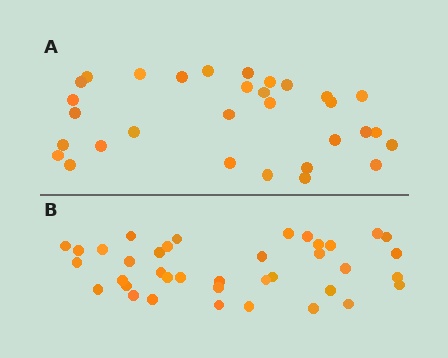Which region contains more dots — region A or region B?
Region B (the bottom region) has more dots.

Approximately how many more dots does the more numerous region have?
Region B has roughly 8 or so more dots than region A.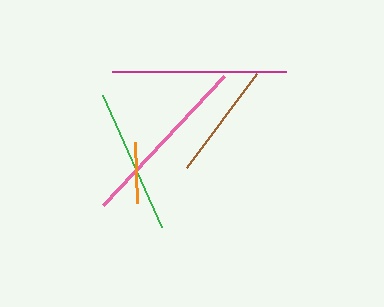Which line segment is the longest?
The pink line is the longest at approximately 177 pixels.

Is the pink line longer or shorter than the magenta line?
The pink line is longer than the magenta line.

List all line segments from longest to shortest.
From longest to shortest: pink, magenta, green, brown, orange.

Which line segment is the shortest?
The orange line is the shortest at approximately 61 pixels.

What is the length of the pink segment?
The pink segment is approximately 177 pixels long.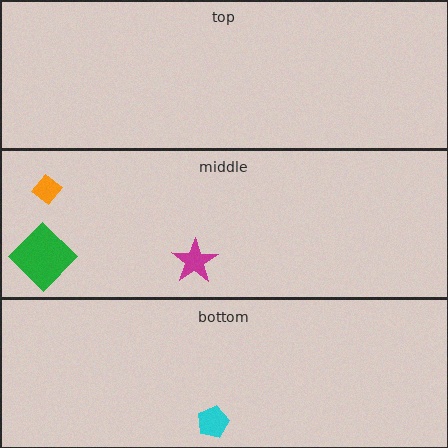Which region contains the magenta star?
The middle region.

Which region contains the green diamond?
The middle region.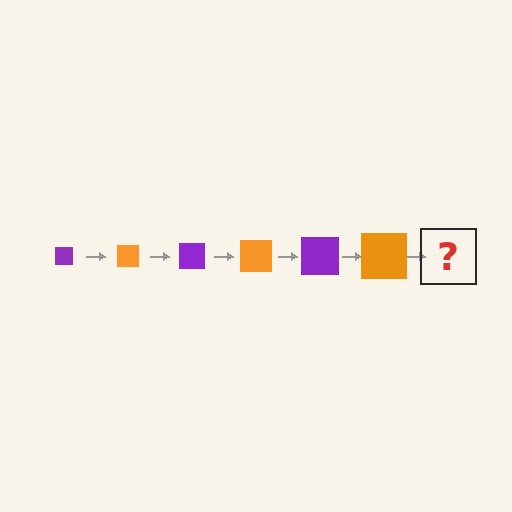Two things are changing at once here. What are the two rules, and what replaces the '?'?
The two rules are that the square grows larger each step and the color cycles through purple and orange. The '?' should be a purple square, larger than the previous one.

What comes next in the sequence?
The next element should be a purple square, larger than the previous one.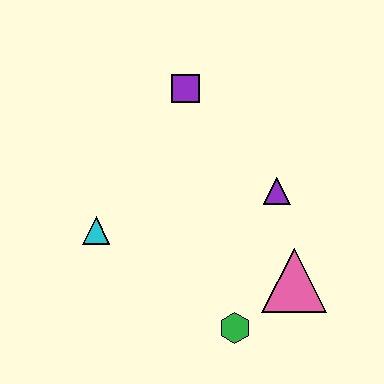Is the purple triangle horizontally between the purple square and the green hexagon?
No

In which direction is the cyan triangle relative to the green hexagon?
The cyan triangle is to the left of the green hexagon.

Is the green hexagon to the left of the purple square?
No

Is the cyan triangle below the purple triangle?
Yes